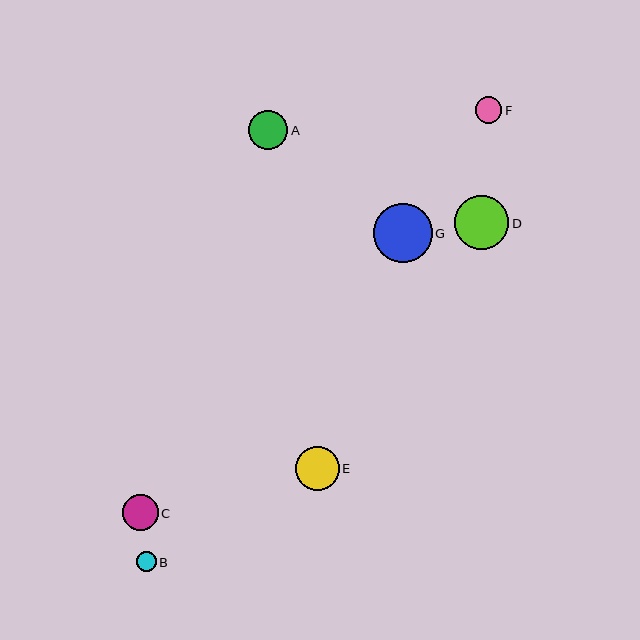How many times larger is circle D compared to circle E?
Circle D is approximately 1.2 times the size of circle E.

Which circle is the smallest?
Circle B is the smallest with a size of approximately 20 pixels.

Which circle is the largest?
Circle G is the largest with a size of approximately 59 pixels.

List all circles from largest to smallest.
From largest to smallest: G, D, E, A, C, F, B.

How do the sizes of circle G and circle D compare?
Circle G and circle D are approximately the same size.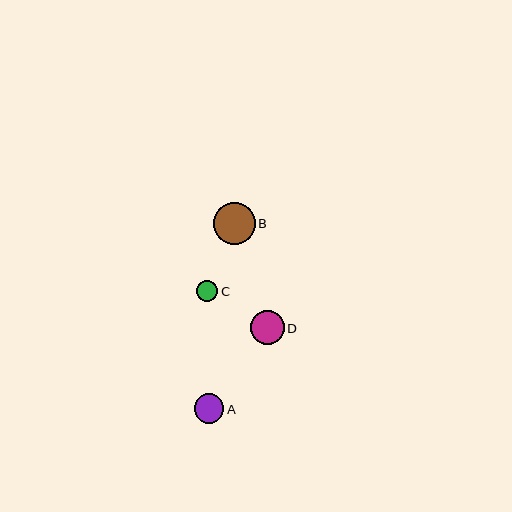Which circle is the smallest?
Circle C is the smallest with a size of approximately 21 pixels.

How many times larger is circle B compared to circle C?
Circle B is approximately 2.0 times the size of circle C.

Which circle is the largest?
Circle B is the largest with a size of approximately 42 pixels.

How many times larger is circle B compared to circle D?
Circle B is approximately 1.2 times the size of circle D.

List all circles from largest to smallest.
From largest to smallest: B, D, A, C.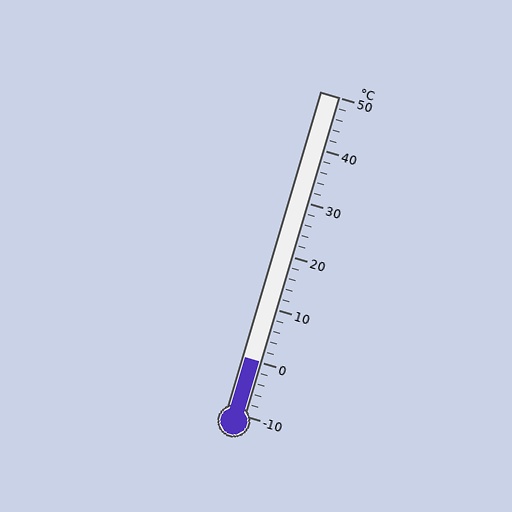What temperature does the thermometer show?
The thermometer shows approximately 0°C.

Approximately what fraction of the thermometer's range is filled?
The thermometer is filled to approximately 15% of its range.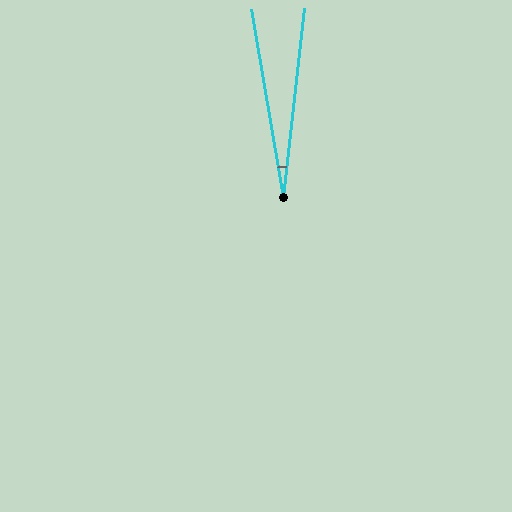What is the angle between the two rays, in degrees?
Approximately 16 degrees.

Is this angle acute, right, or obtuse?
It is acute.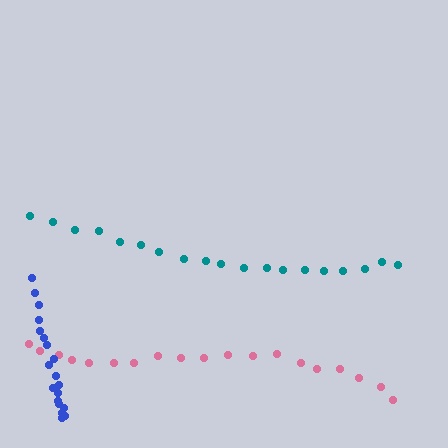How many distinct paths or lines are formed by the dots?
There are 3 distinct paths.